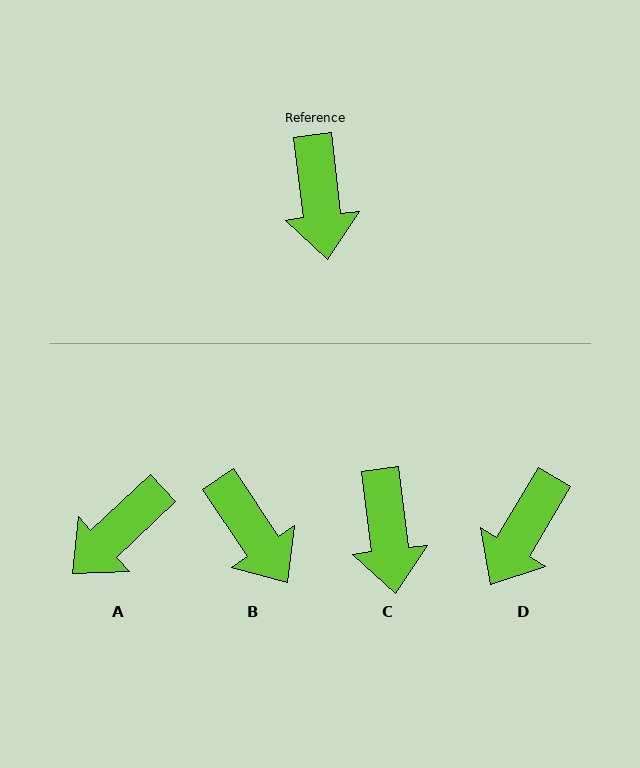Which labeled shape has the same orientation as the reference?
C.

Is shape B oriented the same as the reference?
No, it is off by about 27 degrees.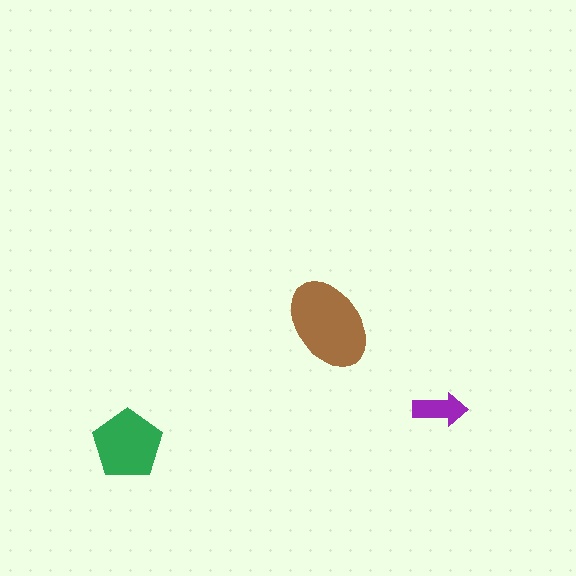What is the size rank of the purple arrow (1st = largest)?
3rd.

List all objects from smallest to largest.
The purple arrow, the green pentagon, the brown ellipse.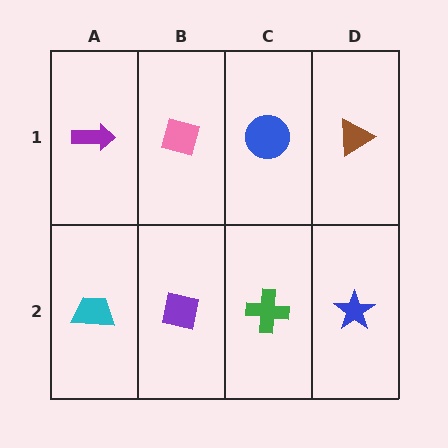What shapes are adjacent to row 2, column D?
A brown triangle (row 1, column D), a green cross (row 2, column C).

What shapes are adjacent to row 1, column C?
A green cross (row 2, column C), a pink diamond (row 1, column B), a brown triangle (row 1, column D).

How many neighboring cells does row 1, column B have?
3.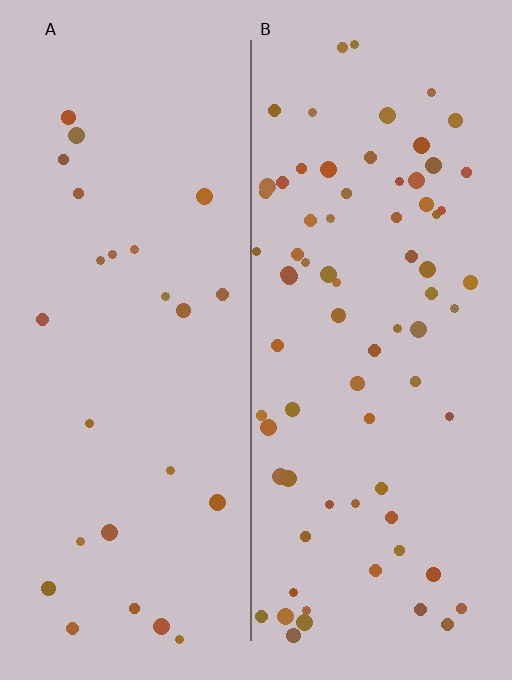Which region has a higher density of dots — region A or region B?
B (the right).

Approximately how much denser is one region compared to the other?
Approximately 2.9× — region B over region A.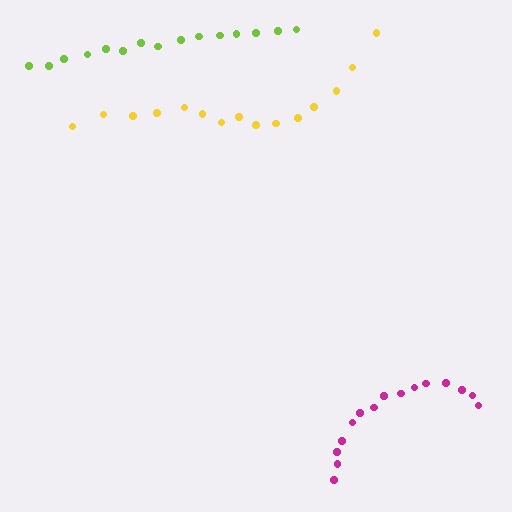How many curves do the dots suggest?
There are 3 distinct paths.